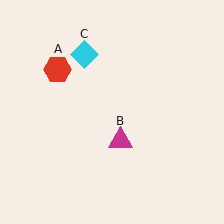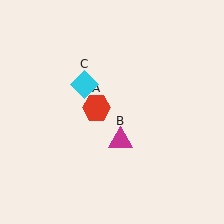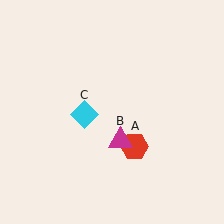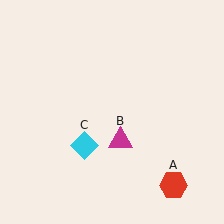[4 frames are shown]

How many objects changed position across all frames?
2 objects changed position: red hexagon (object A), cyan diamond (object C).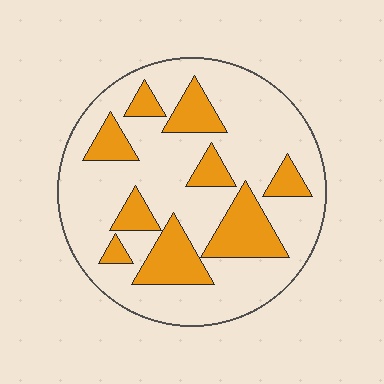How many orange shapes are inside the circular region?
9.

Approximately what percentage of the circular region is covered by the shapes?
Approximately 25%.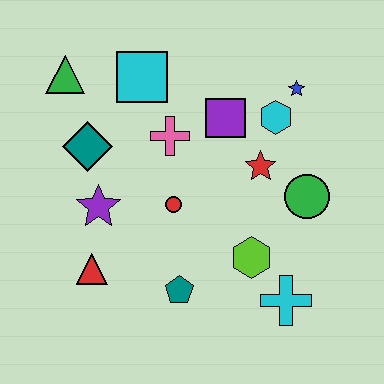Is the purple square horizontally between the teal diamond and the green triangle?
No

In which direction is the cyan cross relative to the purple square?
The cyan cross is below the purple square.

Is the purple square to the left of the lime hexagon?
Yes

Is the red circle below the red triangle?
No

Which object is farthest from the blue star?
The red triangle is farthest from the blue star.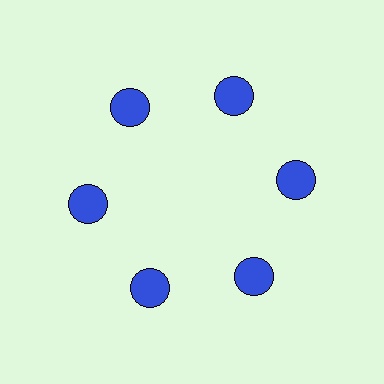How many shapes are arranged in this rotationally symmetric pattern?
There are 6 shapes, arranged in 6 groups of 1.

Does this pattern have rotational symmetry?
Yes, this pattern has 6-fold rotational symmetry. It looks the same after rotating 60 degrees around the center.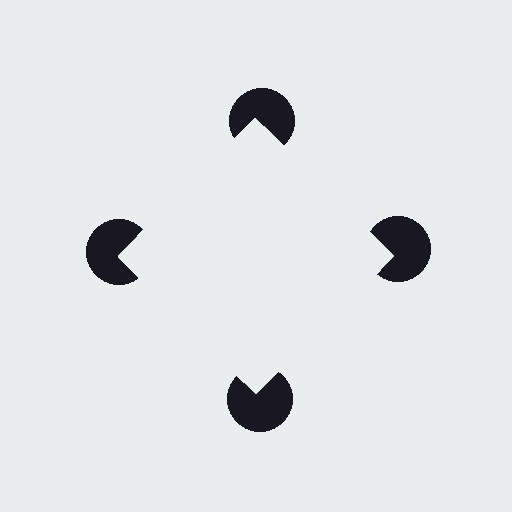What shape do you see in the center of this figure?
An illusory square — its edges are inferred from the aligned wedge cuts in the pac-man discs, not physically drawn.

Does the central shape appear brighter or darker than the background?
It typically appears slightly brighter than the background, even though no actual brightness change is drawn.